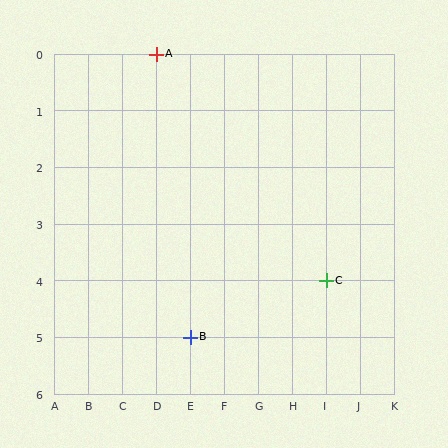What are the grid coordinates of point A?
Point A is at grid coordinates (D, 0).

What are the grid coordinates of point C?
Point C is at grid coordinates (I, 4).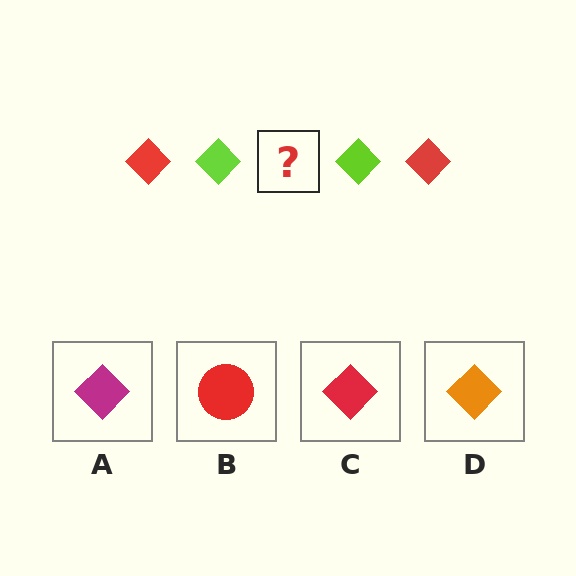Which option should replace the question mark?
Option C.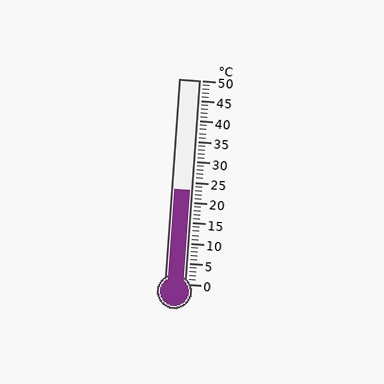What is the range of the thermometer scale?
The thermometer scale ranges from 0°C to 50°C.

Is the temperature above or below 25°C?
The temperature is below 25°C.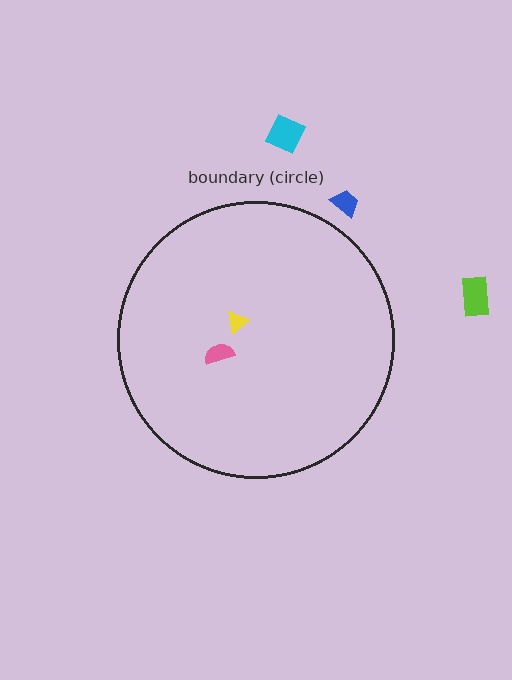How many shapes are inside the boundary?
2 inside, 3 outside.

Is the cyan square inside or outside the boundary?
Outside.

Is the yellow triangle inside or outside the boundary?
Inside.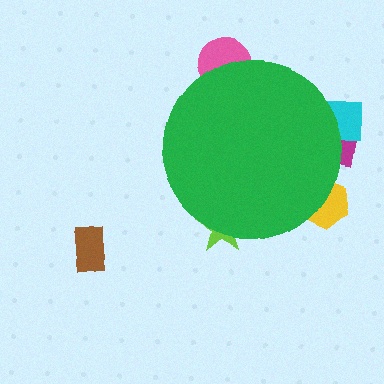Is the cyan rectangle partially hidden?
Yes, the cyan rectangle is partially hidden behind the green circle.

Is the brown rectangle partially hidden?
No, the brown rectangle is fully visible.